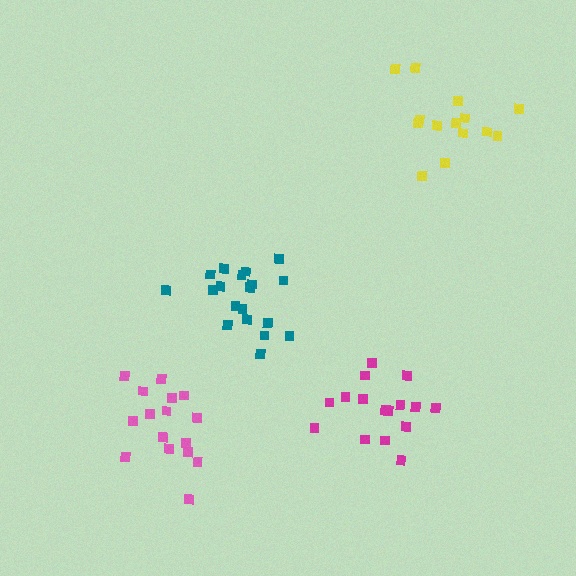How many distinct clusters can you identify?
There are 4 distinct clusters.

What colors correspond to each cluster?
The clusters are colored: yellow, pink, teal, magenta.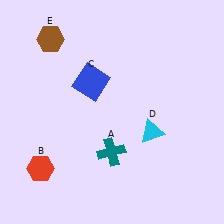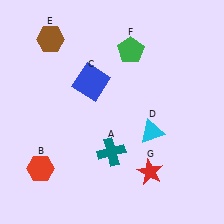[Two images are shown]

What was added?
A green pentagon (F), a red star (G) were added in Image 2.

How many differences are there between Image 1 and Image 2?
There are 2 differences between the two images.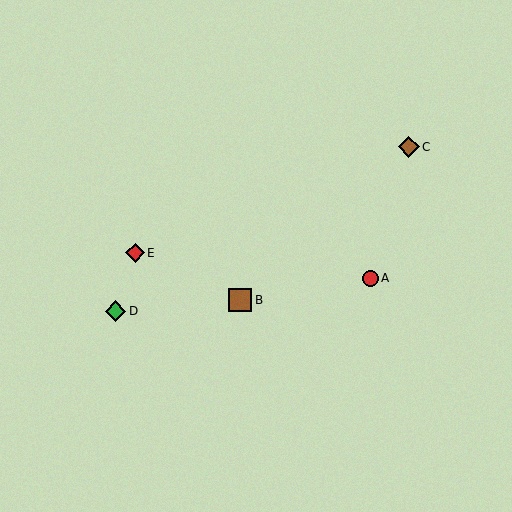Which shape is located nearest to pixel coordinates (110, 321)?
The green diamond (labeled D) at (115, 311) is nearest to that location.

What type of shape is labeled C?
Shape C is a brown diamond.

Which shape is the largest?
The brown square (labeled B) is the largest.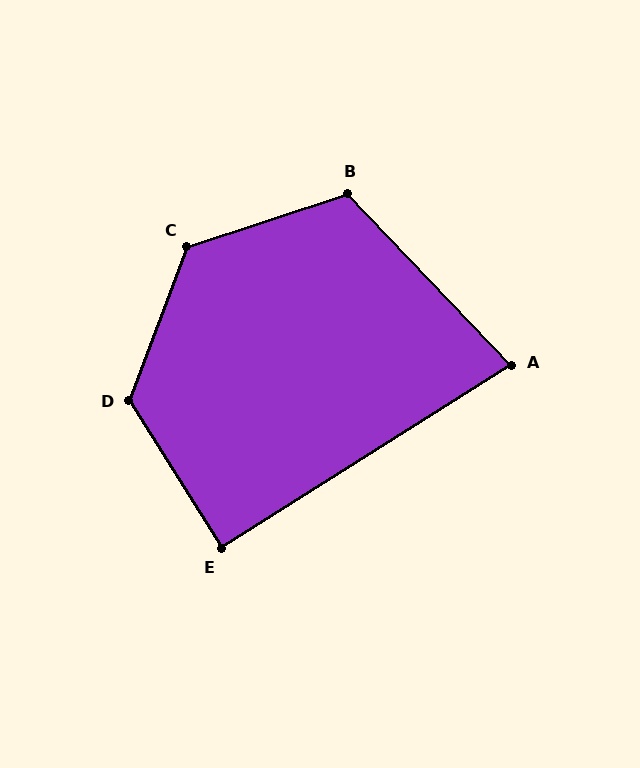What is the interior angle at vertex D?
Approximately 128 degrees (obtuse).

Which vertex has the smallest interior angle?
A, at approximately 79 degrees.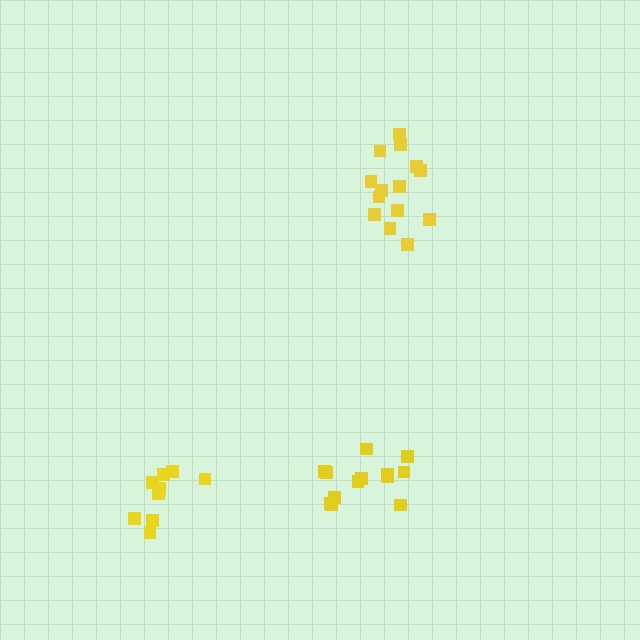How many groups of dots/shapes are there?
There are 3 groups.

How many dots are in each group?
Group 1: 13 dots, Group 2: 14 dots, Group 3: 9 dots (36 total).